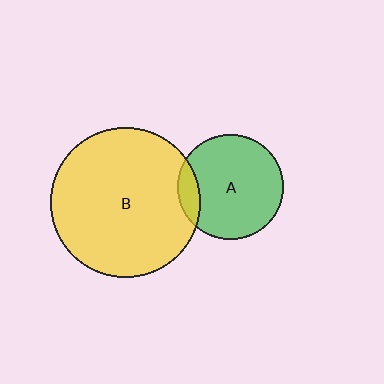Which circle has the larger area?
Circle B (yellow).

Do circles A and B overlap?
Yes.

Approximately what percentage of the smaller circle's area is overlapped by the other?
Approximately 10%.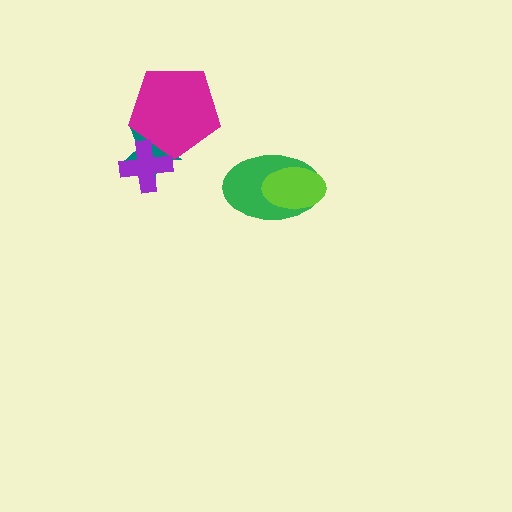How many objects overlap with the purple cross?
2 objects overlap with the purple cross.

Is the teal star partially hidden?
Yes, it is partially covered by another shape.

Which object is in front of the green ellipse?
The lime ellipse is in front of the green ellipse.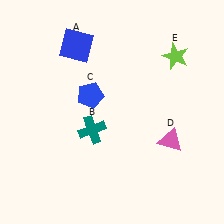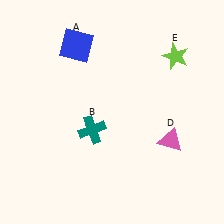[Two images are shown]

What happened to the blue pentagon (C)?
The blue pentagon (C) was removed in Image 2. It was in the top-left area of Image 1.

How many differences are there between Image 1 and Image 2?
There is 1 difference between the two images.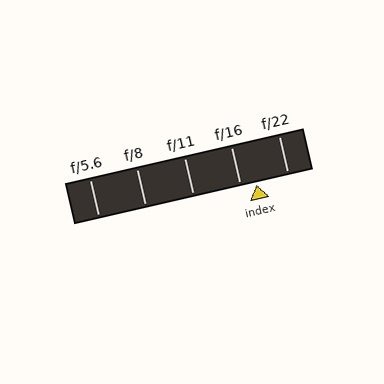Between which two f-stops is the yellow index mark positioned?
The index mark is between f/16 and f/22.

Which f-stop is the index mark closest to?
The index mark is closest to f/16.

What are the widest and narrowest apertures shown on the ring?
The widest aperture shown is f/5.6 and the narrowest is f/22.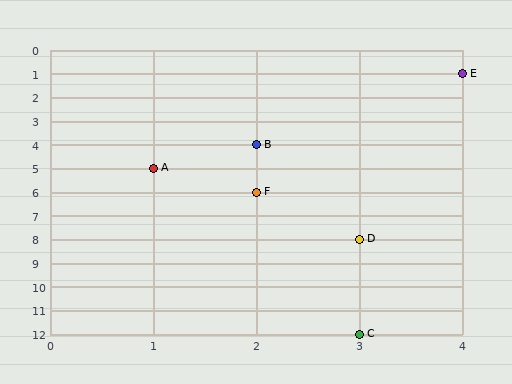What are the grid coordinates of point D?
Point D is at grid coordinates (3, 8).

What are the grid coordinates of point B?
Point B is at grid coordinates (2, 4).